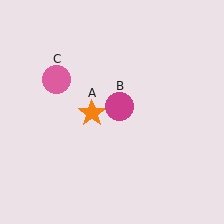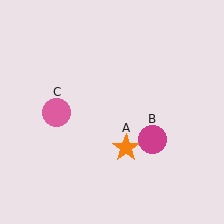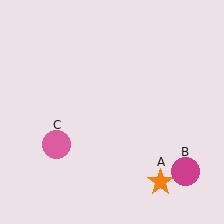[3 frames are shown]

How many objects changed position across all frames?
3 objects changed position: orange star (object A), magenta circle (object B), pink circle (object C).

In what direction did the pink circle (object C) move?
The pink circle (object C) moved down.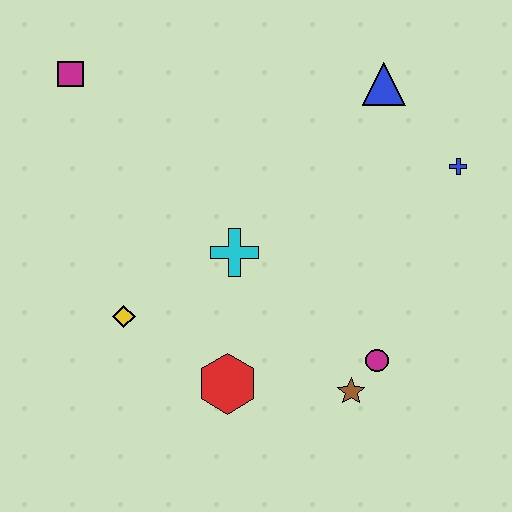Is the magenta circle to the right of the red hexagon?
Yes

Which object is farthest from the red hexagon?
The magenta square is farthest from the red hexagon.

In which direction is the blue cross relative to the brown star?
The blue cross is above the brown star.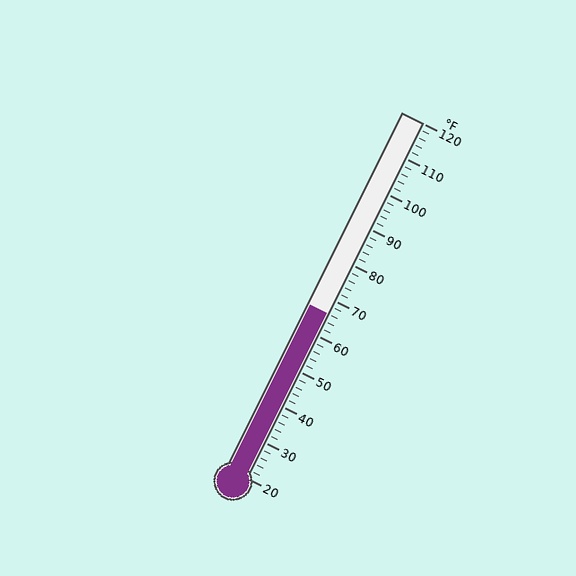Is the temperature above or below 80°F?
The temperature is below 80°F.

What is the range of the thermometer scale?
The thermometer scale ranges from 20°F to 120°F.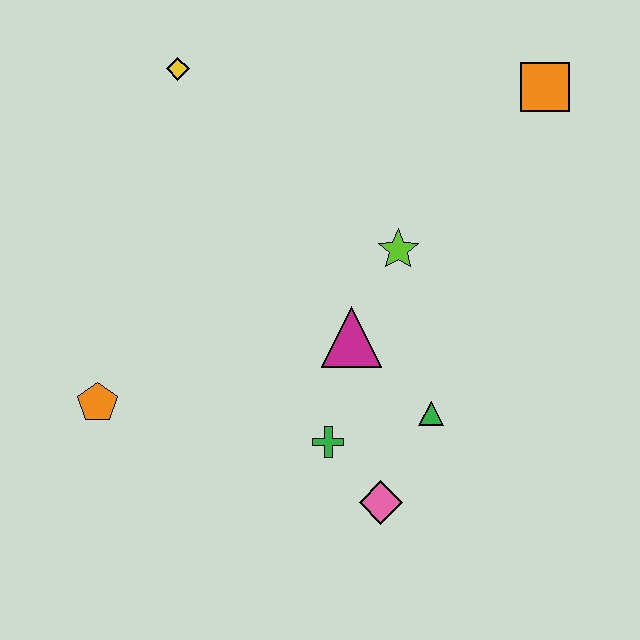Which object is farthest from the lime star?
The orange pentagon is farthest from the lime star.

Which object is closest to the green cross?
The pink diamond is closest to the green cross.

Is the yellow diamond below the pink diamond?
No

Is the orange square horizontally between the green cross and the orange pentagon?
No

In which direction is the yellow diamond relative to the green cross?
The yellow diamond is above the green cross.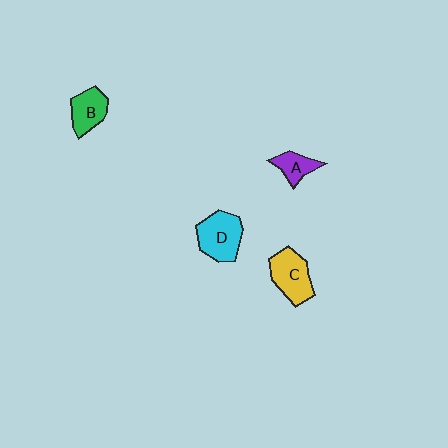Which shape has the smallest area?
Shape A (purple).